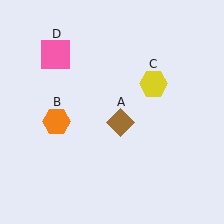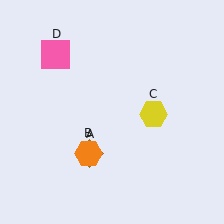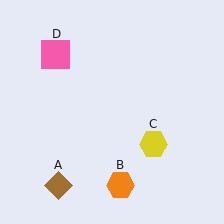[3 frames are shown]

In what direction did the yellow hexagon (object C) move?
The yellow hexagon (object C) moved down.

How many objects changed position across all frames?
3 objects changed position: brown diamond (object A), orange hexagon (object B), yellow hexagon (object C).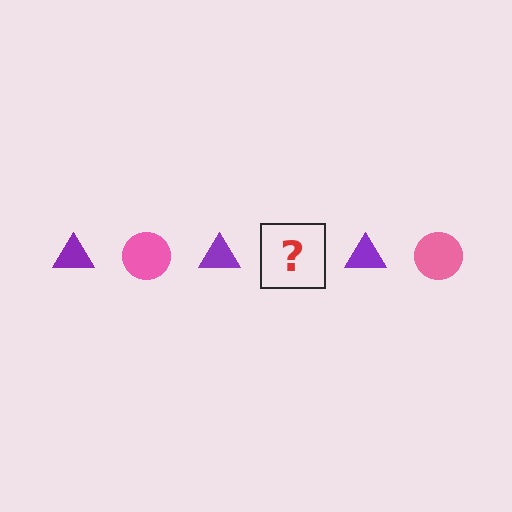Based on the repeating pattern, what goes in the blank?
The blank should be a pink circle.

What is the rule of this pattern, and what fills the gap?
The rule is that the pattern alternates between purple triangle and pink circle. The gap should be filled with a pink circle.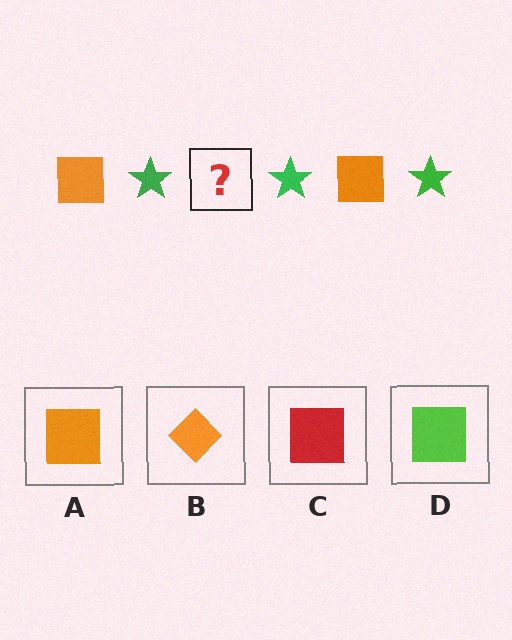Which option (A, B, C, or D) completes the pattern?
A.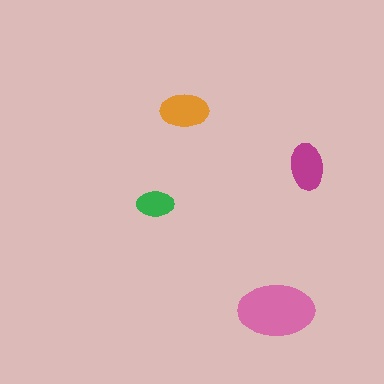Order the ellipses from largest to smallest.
the pink one, the orange one, the magenta one, the green one.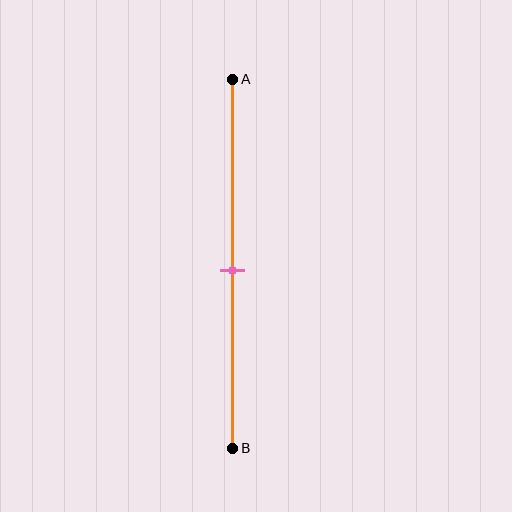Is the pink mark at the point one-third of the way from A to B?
No, the mark is at about 50% from A, not at the 33% one-third point.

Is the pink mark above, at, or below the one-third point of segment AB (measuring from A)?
The pink mark is below the one-third point of segment AB.